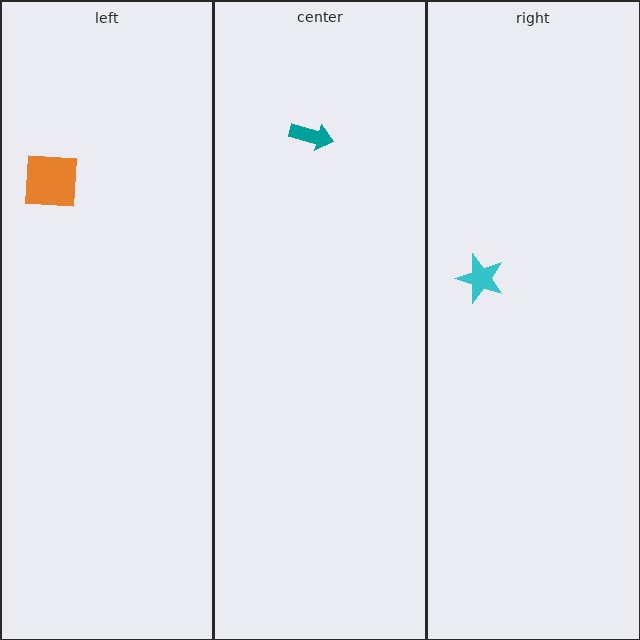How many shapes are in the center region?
1.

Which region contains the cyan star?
The right region.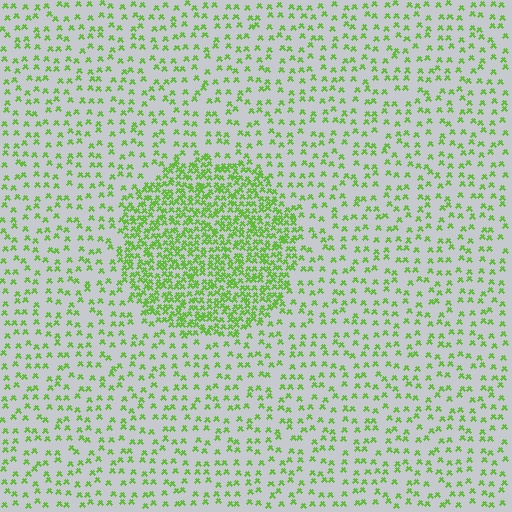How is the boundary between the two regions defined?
The boundary is defined by a change in element density (approximately 2.7x ratio). All elements are the same color, size, and shape.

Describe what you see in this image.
The image contains small lime elements arranged at two different densities. A circle-shaped region is visible where the elements are more densely packed than the surrounding area.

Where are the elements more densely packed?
The elements are more densely packed inside the circle boundary.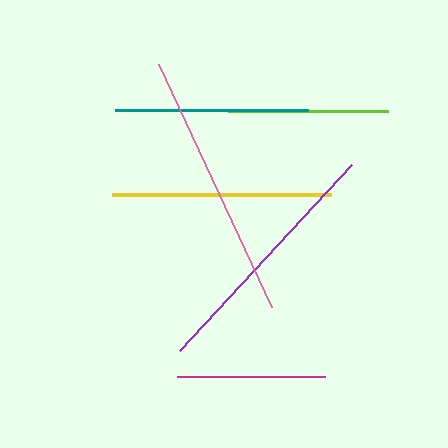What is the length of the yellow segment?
The yellow segment is approximately 219 pixels long.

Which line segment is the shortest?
The magenta line is the shortest at approximately 148 pixels.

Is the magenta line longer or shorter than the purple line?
The purple line is longer than the magenta line.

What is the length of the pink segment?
The pink segment is approximately 268 pixels long.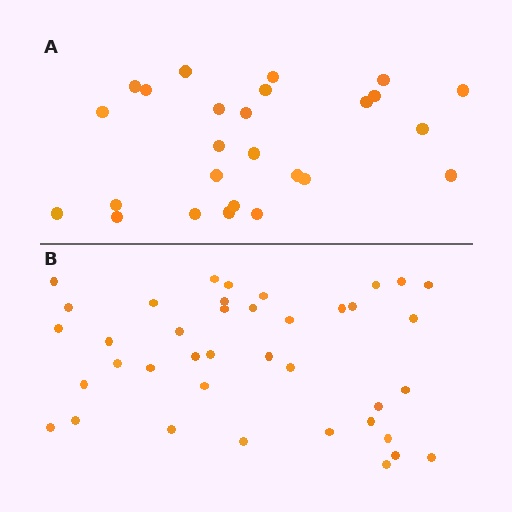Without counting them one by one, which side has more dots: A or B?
Region B (the bottom region) has more dots.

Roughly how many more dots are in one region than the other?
Region B has approximately 15 more dots than region A.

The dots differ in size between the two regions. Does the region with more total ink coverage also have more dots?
No. Region A has more total ink coverage because its dots are larger, but region B actually contains more individual dots. Total area can be misleading — the number of items is what matters here.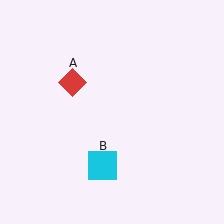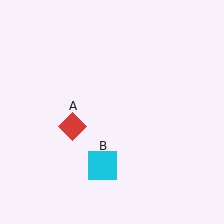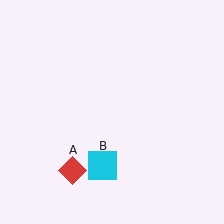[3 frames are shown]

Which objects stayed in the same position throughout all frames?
Cyan square (object B) remained stationary.